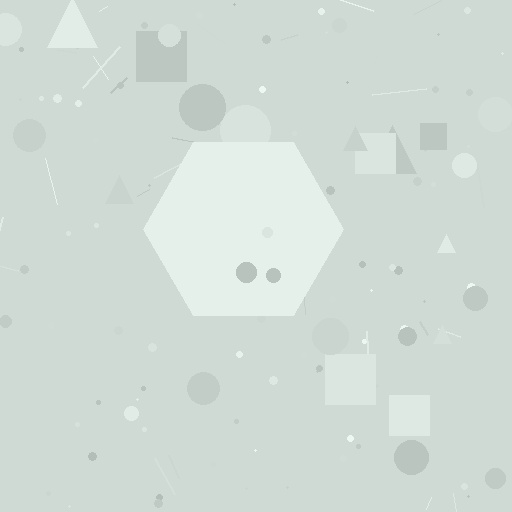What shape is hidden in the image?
A hexagon is hidden in the image.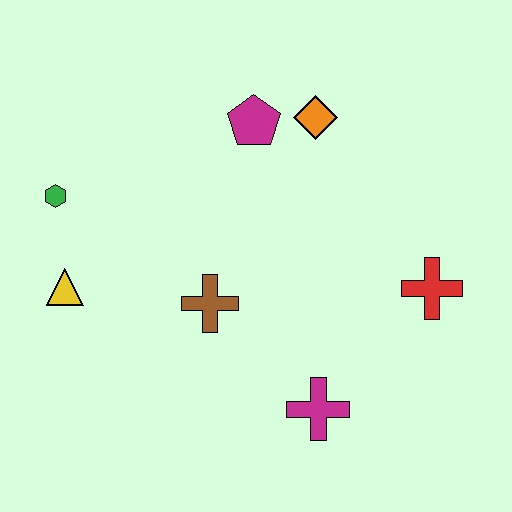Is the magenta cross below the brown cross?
Yes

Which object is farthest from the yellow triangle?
The red cross is farthest from the yellow triangle.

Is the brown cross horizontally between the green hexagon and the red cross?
Yes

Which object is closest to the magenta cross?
The brown cross is closest to the magenta cross.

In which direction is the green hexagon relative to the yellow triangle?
The green hexagon is above the yellow triangle.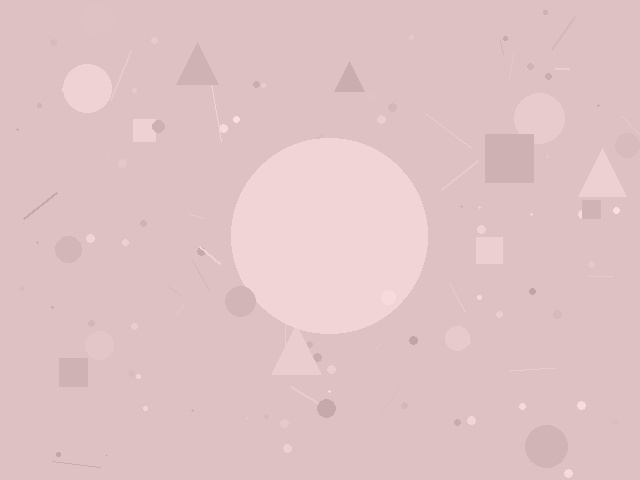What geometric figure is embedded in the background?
A circle is embedded in the background.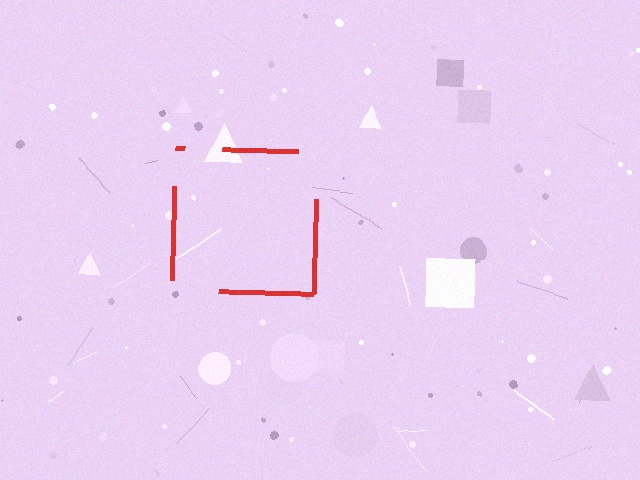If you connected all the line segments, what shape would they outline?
They would outline a square.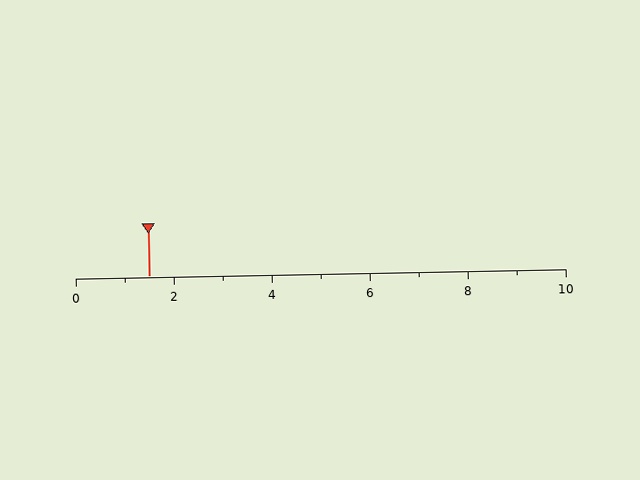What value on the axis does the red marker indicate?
The marker indicates approximately 1.5.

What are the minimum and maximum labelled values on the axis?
The axis runs from 0 to 10.